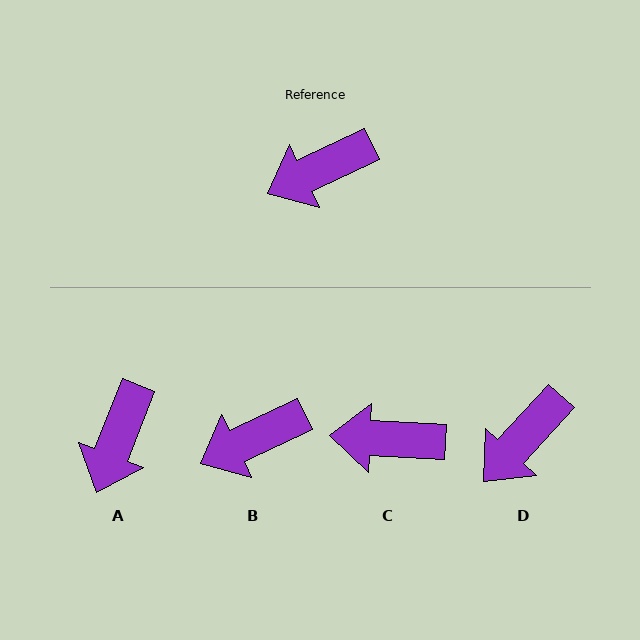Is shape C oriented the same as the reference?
No, it is off by about 28 degrees.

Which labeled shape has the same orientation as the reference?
B.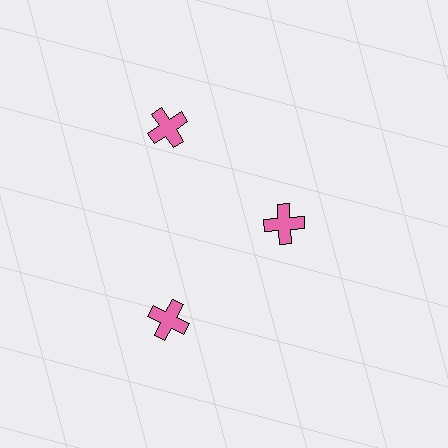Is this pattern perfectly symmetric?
No. The 3 pink crosses are arranged in a ring, but one element near the 3 o'clock position is pulled inward toward the center, breaking the 3-fold rotational symmetry.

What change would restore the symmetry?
The symmetry would be restored by moving it outward, back onto the ring so that all 3 crosses sit at equal angles and equal distance from the center.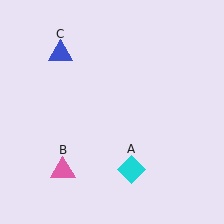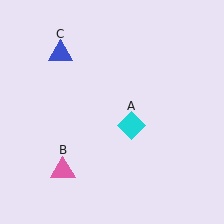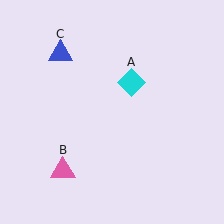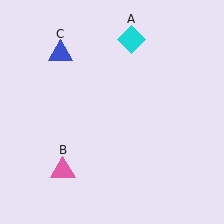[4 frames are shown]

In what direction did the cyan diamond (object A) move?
The cyan diamond (object A) moved up.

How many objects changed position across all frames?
1 object changed position: cyan diamond (object A).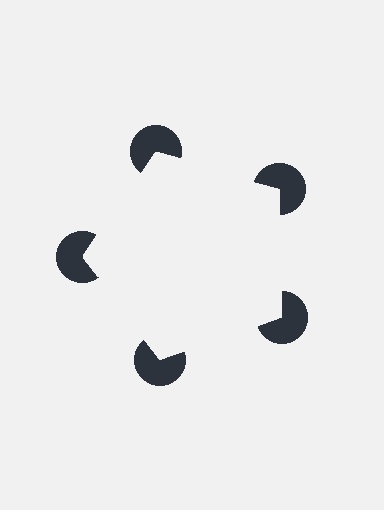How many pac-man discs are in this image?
There are 5 — one at each vertex of the illusory pentagon.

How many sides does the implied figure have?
5 sides.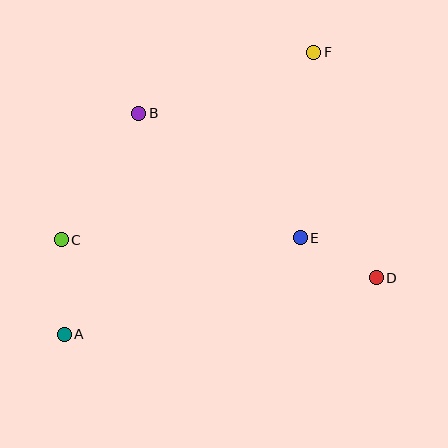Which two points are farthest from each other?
Points A and F are farthest from each other.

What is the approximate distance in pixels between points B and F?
The distance between B and F is approximately 185 pixels.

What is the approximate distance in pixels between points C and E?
The distance between C and E is approximately 239 pixels.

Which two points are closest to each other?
Points D and E are closest to each other.